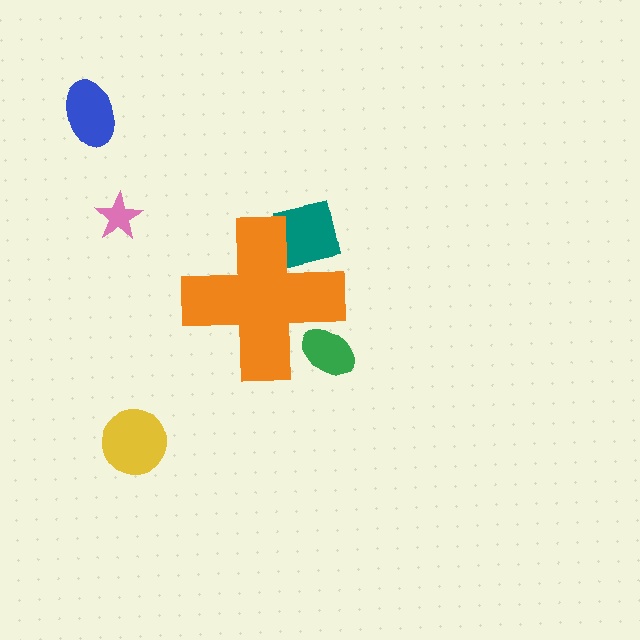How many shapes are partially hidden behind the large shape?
2 shapes are partially hidden.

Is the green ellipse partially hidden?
Yes, the green ellipse is partially hidden behind the orange cross.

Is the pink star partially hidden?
No, the pink star is fully visible.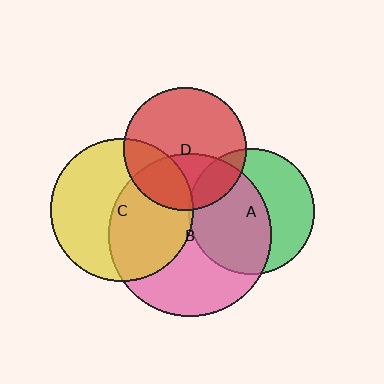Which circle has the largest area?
Circle B (pink).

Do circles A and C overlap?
Yes.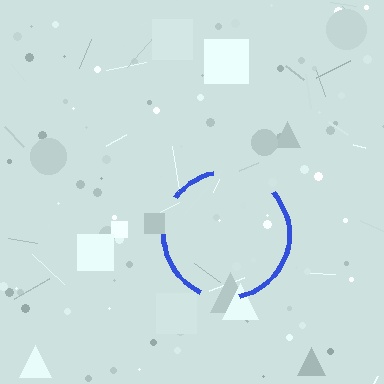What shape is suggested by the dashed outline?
The dashed outline suggests a circle.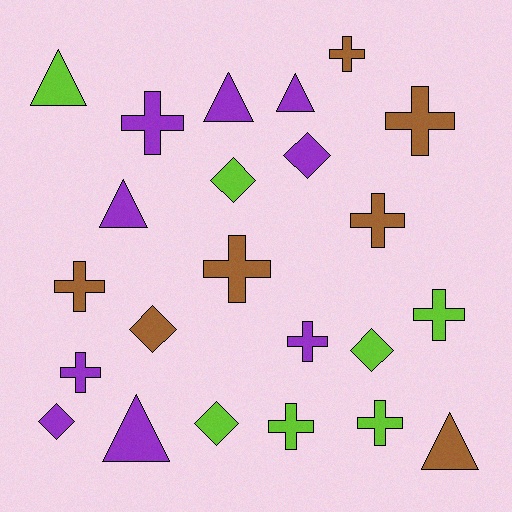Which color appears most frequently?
Purple, with 9 objects.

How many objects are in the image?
There are 23 objects.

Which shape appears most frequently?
Cross, with 11 objects.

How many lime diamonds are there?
There are 3 lime diamonds.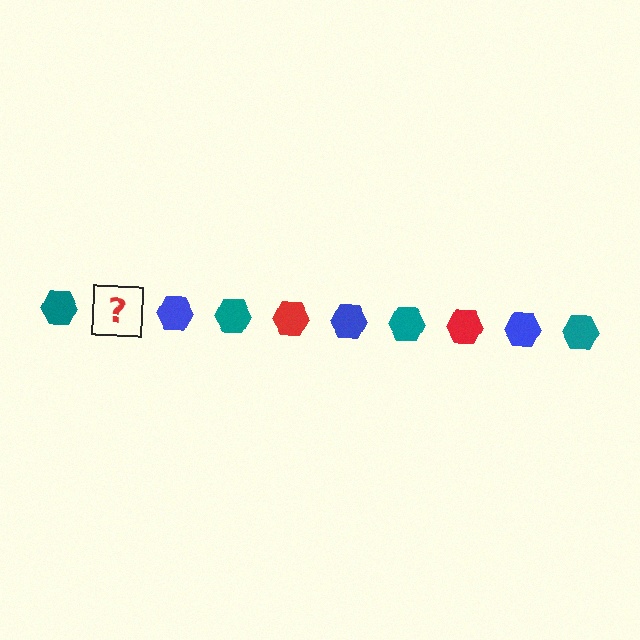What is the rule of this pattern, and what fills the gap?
The rule is that the pattern cycles through teal, red, blue hexagons. The gap should be filled with a red hexagon.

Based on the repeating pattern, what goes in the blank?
The blank should be a red hexagon.